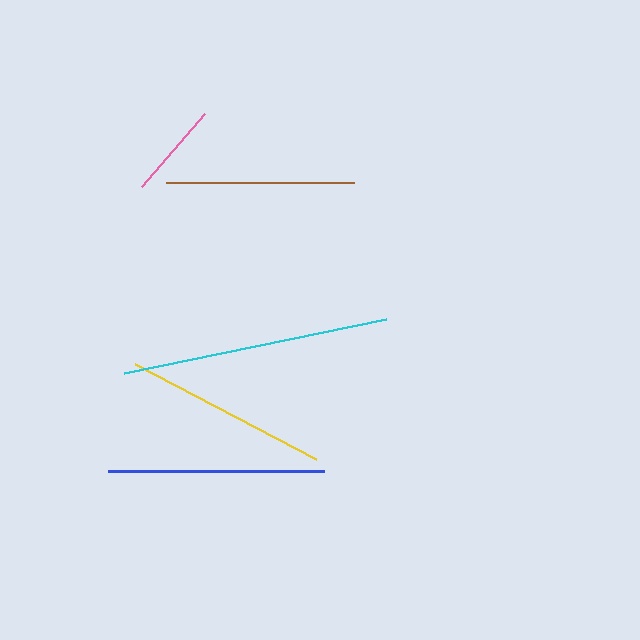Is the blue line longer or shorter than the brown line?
The blue line is longer than the brown line.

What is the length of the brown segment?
The brown segment is approximately 188 pixels long.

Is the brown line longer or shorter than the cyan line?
The cyan line is longer than the brown line.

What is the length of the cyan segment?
The cyan segment is approximately 268 pixels long.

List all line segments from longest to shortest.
From longest to shortest: cyan, blue, yellow, brown, pink.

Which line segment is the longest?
The cyan line is the longest at approximately 268 pixels.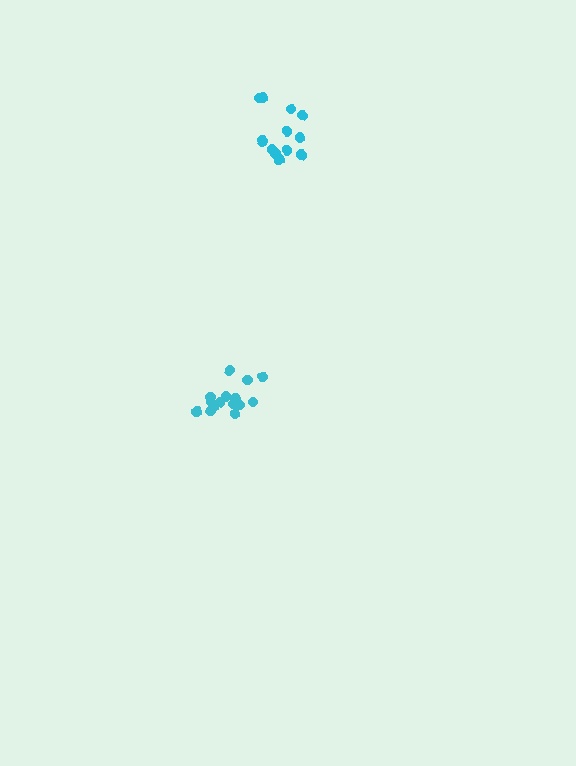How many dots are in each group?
Group 1: 13 dots, Group 2: 15 dots (28 total).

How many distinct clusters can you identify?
There are 2 distinct clusters.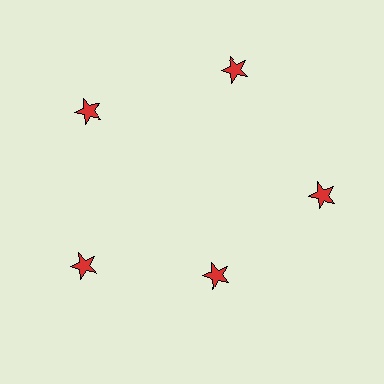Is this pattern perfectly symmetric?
No. The 5 red stars are arranged in a ring, but one element near the 5 o'clock position is pulled inward toward the center, breaking the 5-fold rotational symmetry.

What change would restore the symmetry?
The symmetry would be restored by moving it outward, back onto the ring so that all 5 stars sit at equal angles and equal distance from the center.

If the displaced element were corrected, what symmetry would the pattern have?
It would have 5-fold rotational symmetry — the pattern would map onto itself every 72 degrees.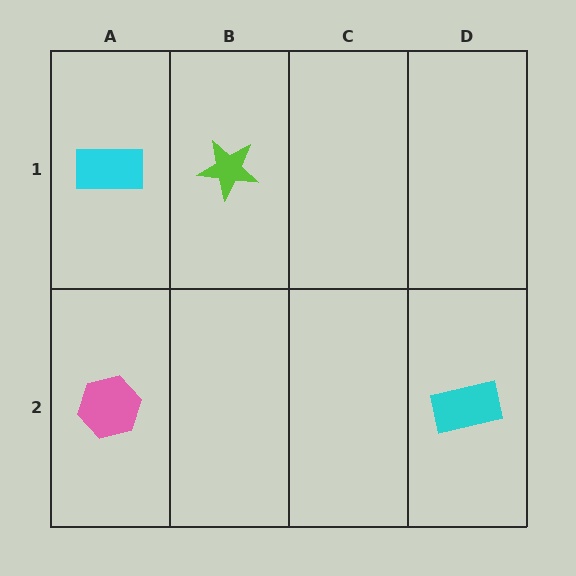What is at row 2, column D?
A cyan rectangle.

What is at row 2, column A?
A pink hexagon.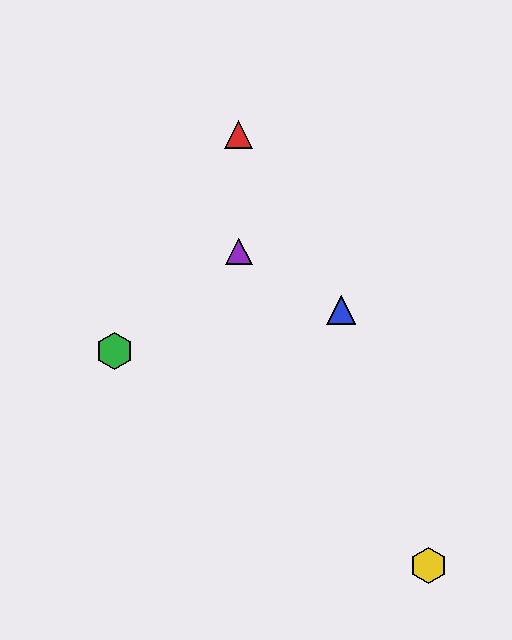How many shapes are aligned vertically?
2 shapes (the red triangle, the purple triangle) are aligned vertically.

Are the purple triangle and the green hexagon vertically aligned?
No, the purple triangle is at x≈239 and the green hexagon is at x≈114.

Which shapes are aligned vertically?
The red triangle, the purple triangle are aligned vertically.